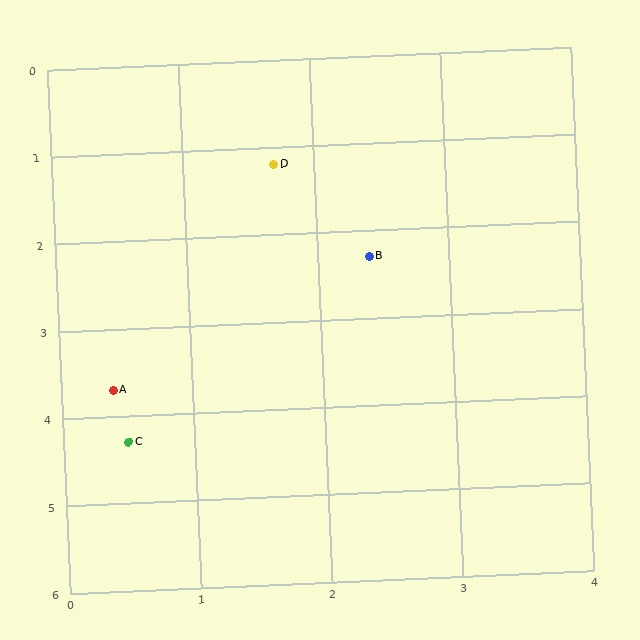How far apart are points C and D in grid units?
Points C and D are about 3.3 grid units apart.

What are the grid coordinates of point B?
Point B is at approximately (2.4, 2.3).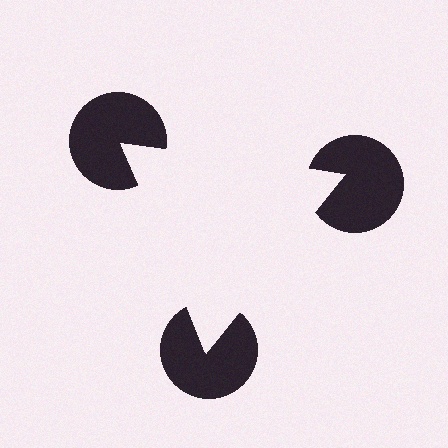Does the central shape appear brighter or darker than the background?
It typically appears slightly brighter than the background, even though no actual brightness change is drawn.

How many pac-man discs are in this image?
There are 3 — one at each vertex of the illusory triangle.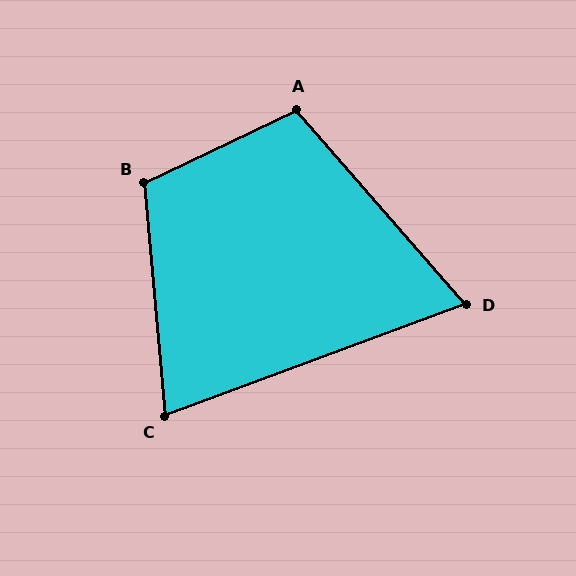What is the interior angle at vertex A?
Approximately 105 degrees (obtuse).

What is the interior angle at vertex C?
Approximately 75 degrees (acute).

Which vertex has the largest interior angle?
B, at approximately 111 degrees.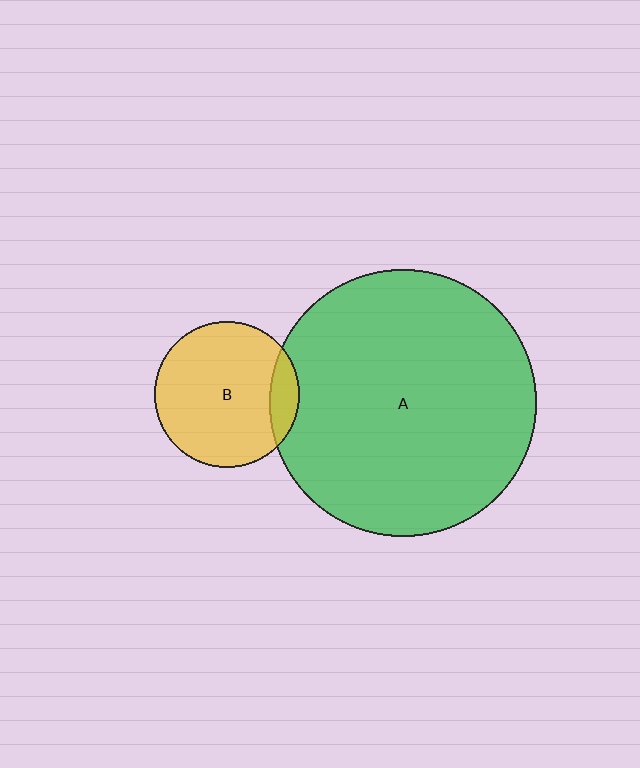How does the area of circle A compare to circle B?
Approximately 3.4 times.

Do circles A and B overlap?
Yes.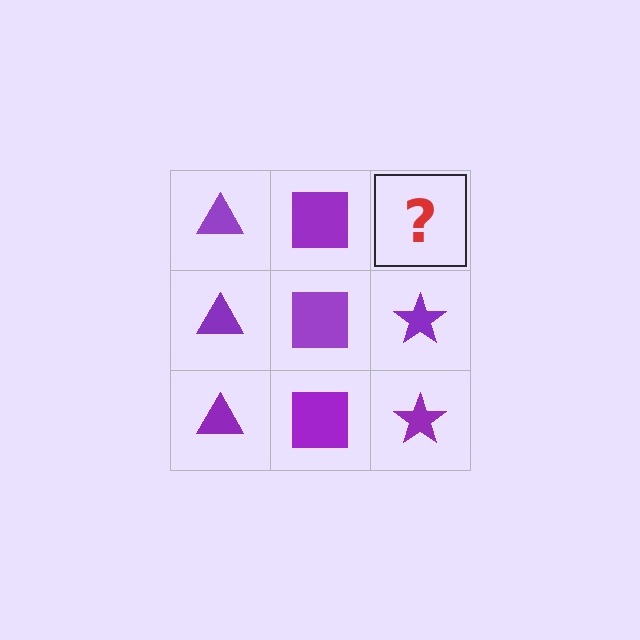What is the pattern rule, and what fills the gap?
The rule is that each column has a consistent shape. The gap should be filled with a purple star.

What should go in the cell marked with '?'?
The missing cell should contain a purple star.